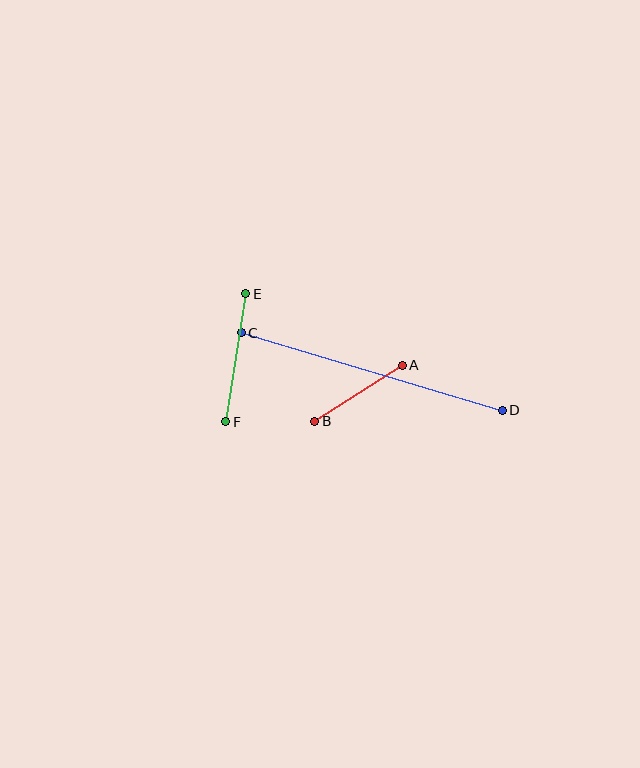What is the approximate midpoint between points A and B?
The midpoint is at approximately (358, 393) pixels.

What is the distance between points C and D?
The distance is approximately 272 pixels.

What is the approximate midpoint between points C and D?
The midpoint is at approximately (372, 372) pixels.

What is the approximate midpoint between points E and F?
The midpoint is at approximately (236, 358) pixels.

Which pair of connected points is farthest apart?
Points C and D are farthest apart.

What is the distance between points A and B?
The distance is approximately 104 pixels.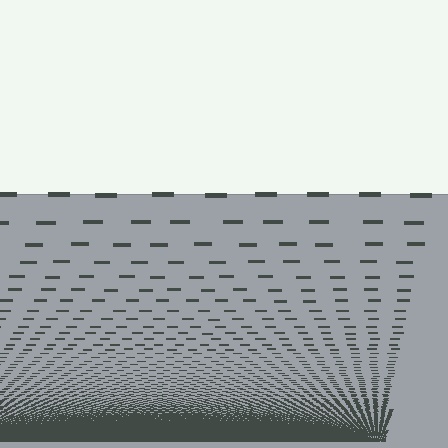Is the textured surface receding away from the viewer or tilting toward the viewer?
The surface appears to tilt toward the viewer. Texture elements get larger and sparser toward the top.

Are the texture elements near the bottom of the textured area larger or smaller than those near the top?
Smaller. The gradient is inverted — elements near the bottom are smaller and denser.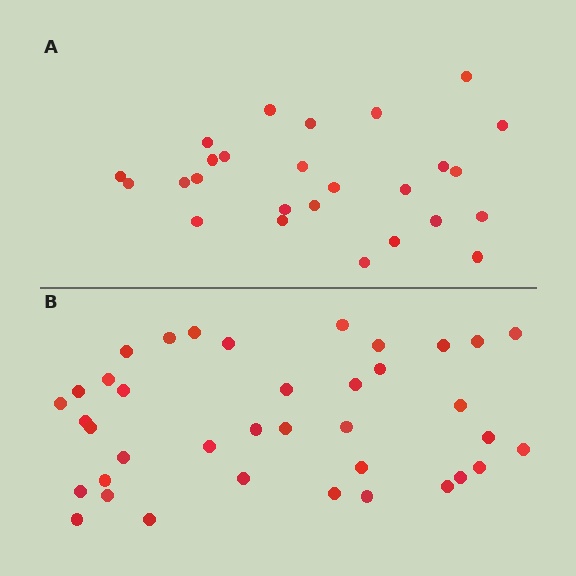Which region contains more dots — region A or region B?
Region B (the bottom region) has more dots.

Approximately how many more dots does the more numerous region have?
Region B has roughly 12 or so more dots than region A.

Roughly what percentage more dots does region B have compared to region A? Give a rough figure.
About 45% more.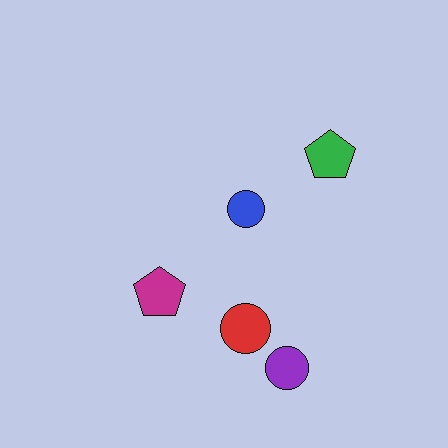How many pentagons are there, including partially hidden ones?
There are 2 pentagons.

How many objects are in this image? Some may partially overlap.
There are 5 objects.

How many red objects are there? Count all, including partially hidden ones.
There is 1 red object.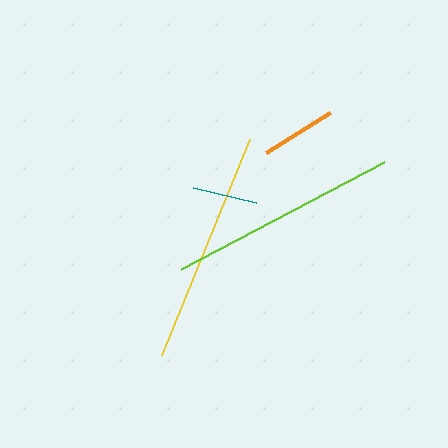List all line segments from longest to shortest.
From longest to shortest: yellow, lime, orange, teal.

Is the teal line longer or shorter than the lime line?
The lime line is longer than the teal line.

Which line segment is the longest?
The yellow line is the longest at approximately 233 pixels.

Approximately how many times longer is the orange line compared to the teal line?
The orange line is approximately 1.2 times the length of the teal line.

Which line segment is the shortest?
The teal line is the shortest at approximately 65 pixels.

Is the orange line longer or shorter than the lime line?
The lime line is longer than the orange line.